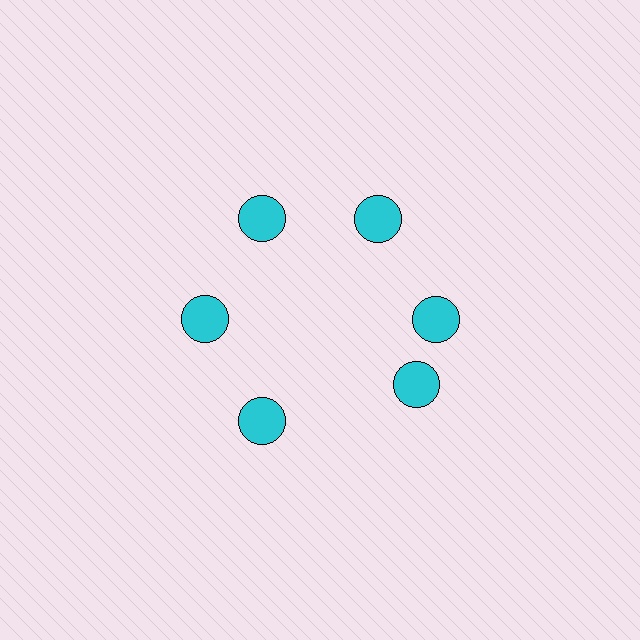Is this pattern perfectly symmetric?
No. The 6 cyan circles are arranged in a ring, but one element near the 5 o'clock position is rotated out of alignment along the ring, breaking the 6-fold rotational symmetry.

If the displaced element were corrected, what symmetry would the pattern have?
It would have 6-fold rotational symmetry — the pattern would map onto itself every 60 degrees.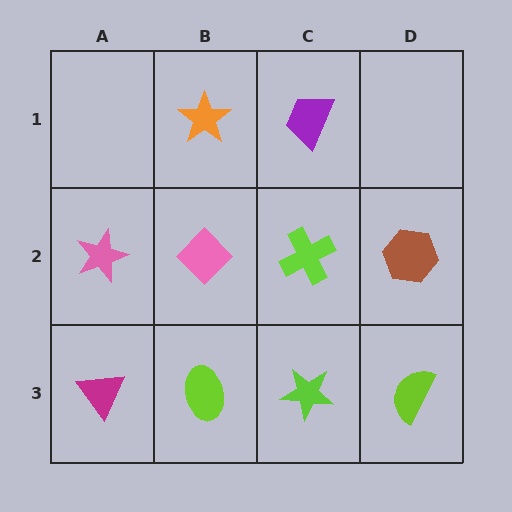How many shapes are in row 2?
4 shapes.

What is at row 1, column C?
A purple trapezoid.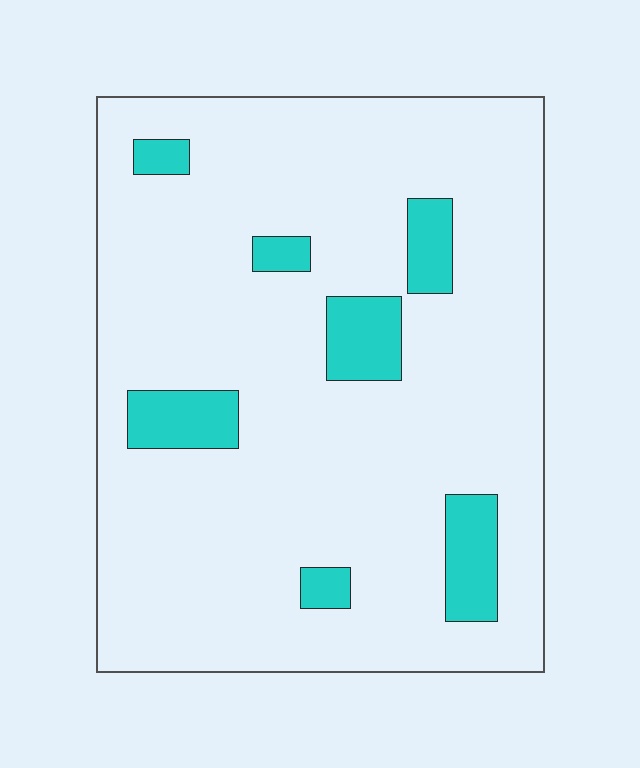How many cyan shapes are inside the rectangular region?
7.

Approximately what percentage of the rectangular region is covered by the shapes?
Approximately 10%.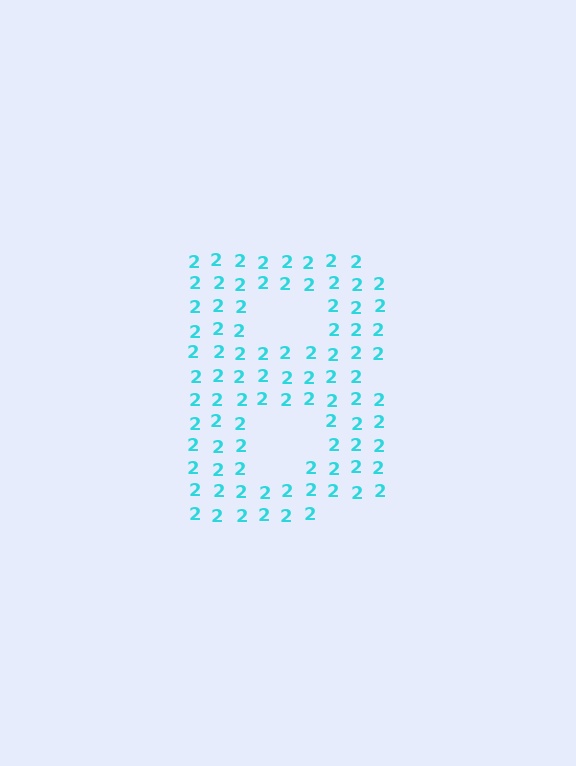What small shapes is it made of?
It is made of small digit 2's.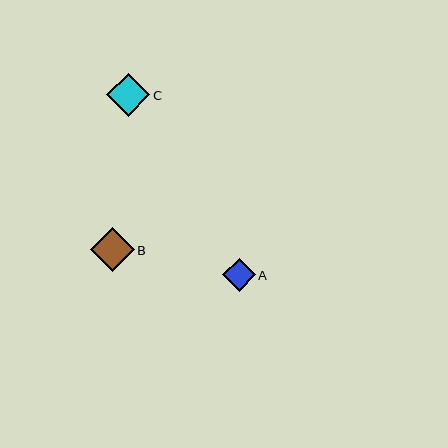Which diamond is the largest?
Diamond B is the largest with a size of approximately 44 pixels.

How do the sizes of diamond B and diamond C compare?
Diamond B and diamond C are approximately the same size.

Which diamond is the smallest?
Diamond A is the smallest with a size of approximately 33 pixels.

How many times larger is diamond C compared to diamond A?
Diamond C is approximately 1.3 times the size of diamond A.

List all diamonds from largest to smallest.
From largest to smallest: B, C, A.